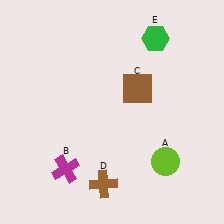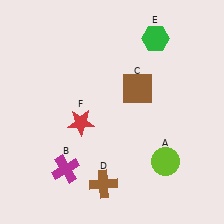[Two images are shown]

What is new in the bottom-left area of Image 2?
A red star (F) was added in the bottom-left area of Image 2.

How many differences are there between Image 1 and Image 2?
There is 1 difference between the two images.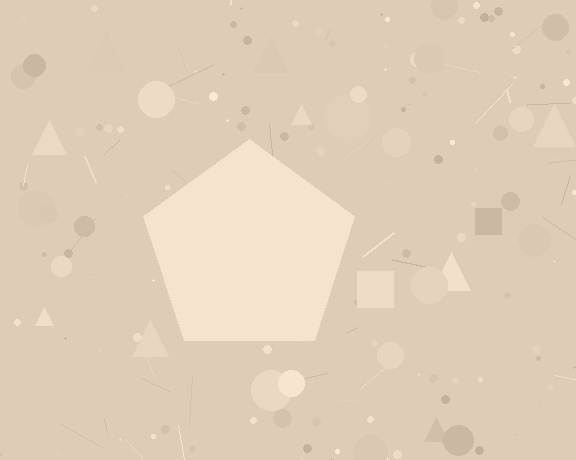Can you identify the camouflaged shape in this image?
The camouflaged shape is a pentagon.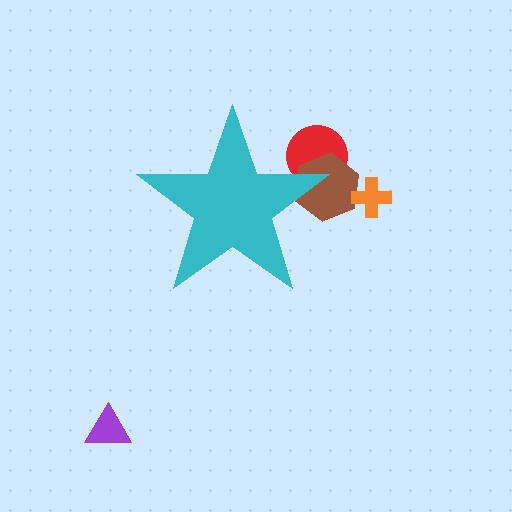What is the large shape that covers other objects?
A cyan star.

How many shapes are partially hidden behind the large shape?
2 shapes are partially hidden.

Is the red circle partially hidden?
Yes, the red circle is partially hidden behind the cyan star.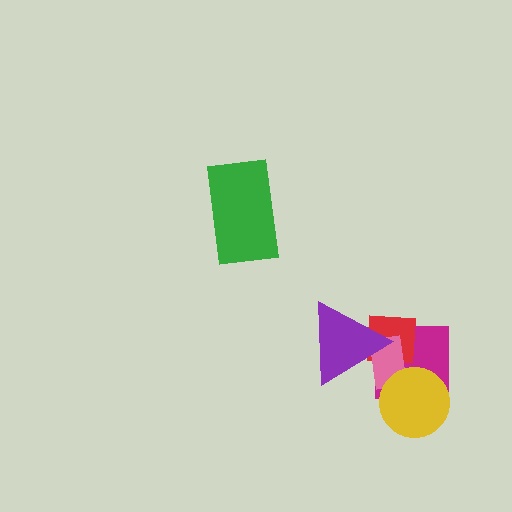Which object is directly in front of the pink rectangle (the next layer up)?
The yellow circle is directly in front of the pink rectangle.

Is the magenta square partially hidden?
Yes, it is partially covered by another shape.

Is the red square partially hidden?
Yes, it is partially covered by another shape.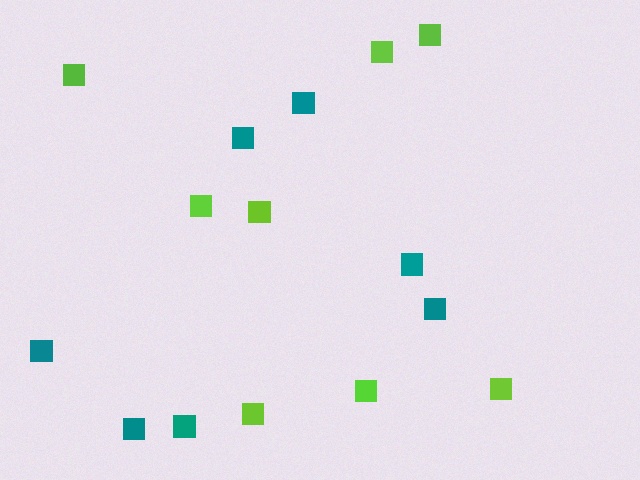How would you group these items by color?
There are 2 groups: one group of teal squares (7) and one group of lime squares (8).